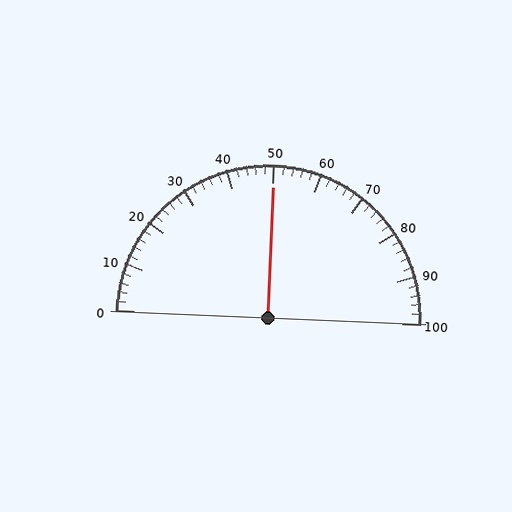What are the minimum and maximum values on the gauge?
The gauge ranges from 0 to 100.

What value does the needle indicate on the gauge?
The needle indicates approximately 50.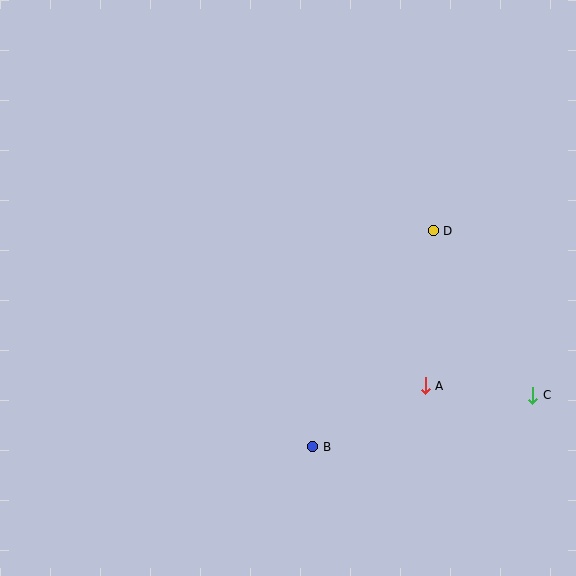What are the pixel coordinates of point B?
Point B is at (313, 447).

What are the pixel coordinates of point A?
Point A is at (425, 386).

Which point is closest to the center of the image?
Point D at (433, 231) is closest to the center.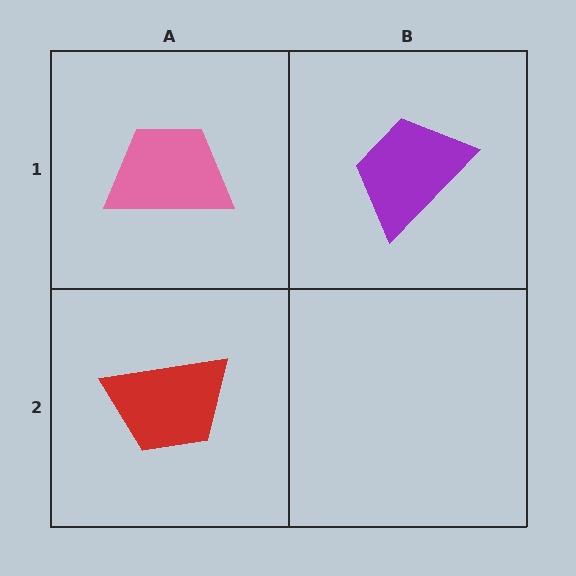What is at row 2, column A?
A red trapezoid.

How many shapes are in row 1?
2 shapes.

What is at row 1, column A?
A pink trapezoid.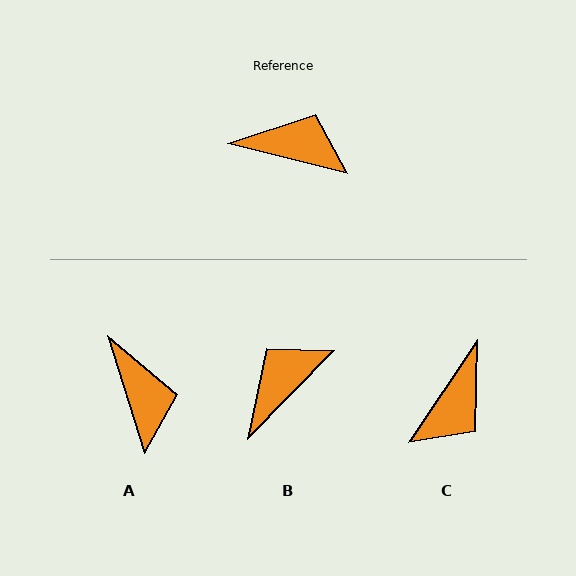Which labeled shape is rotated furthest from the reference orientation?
C, about 110 degrees away.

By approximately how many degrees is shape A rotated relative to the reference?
Approximately 58 degrees clockwise.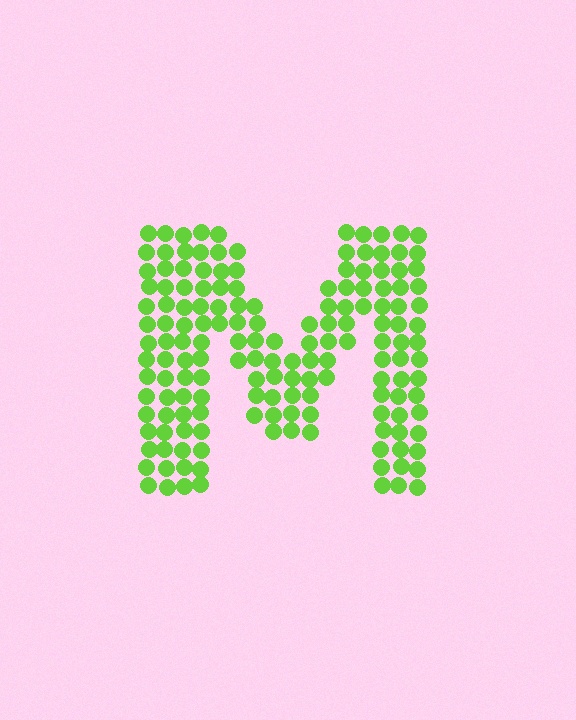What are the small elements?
The small elements are circles.